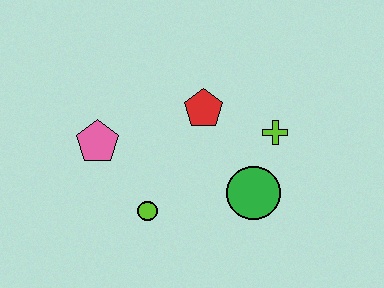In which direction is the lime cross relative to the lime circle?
The lime cross is to the right of the lime circle.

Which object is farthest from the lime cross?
The pink pentagon is farthest from the lime cross.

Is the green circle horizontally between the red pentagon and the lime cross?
Yes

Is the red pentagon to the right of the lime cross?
No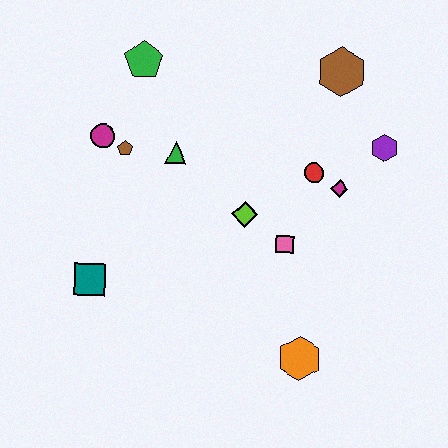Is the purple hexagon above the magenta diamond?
Yes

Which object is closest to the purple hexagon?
The magenta diamond is closest to the purple hexagon.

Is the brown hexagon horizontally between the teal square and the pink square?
No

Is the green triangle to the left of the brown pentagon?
No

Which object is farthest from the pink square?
The green pentagon is farthest from the pink square.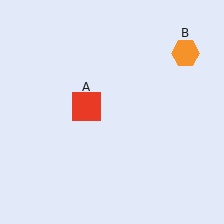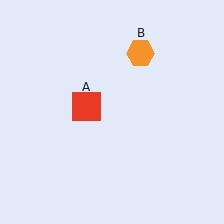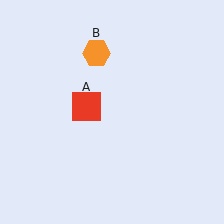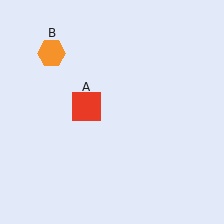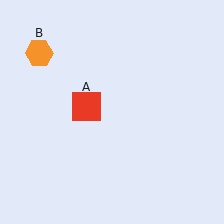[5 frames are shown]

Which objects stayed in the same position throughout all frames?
Red square (object A) remained stationary.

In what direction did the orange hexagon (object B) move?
The orange hexagon (object B) moved left.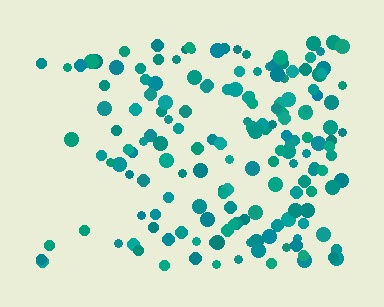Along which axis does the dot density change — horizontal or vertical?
Horizontal.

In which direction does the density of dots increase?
From left to right, with the right side densest.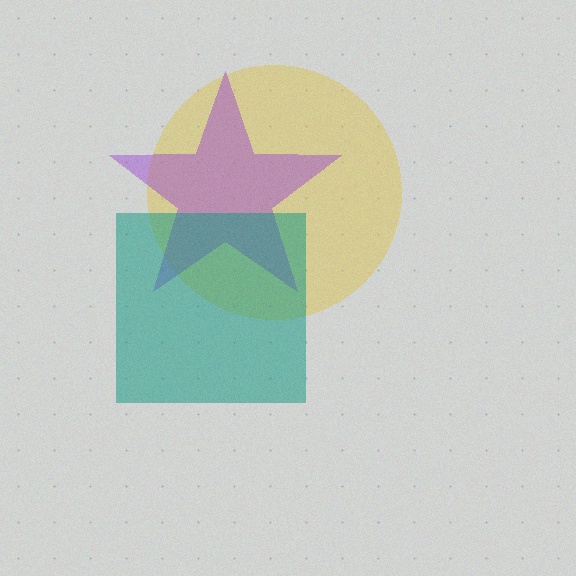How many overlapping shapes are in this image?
There are 3 overlapping shapes in the image.